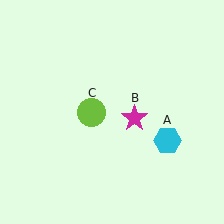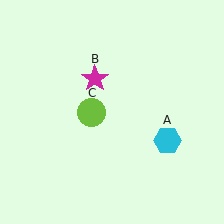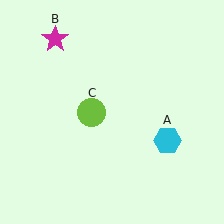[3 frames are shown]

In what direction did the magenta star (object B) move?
The magenta star (object B) moved up and to the left.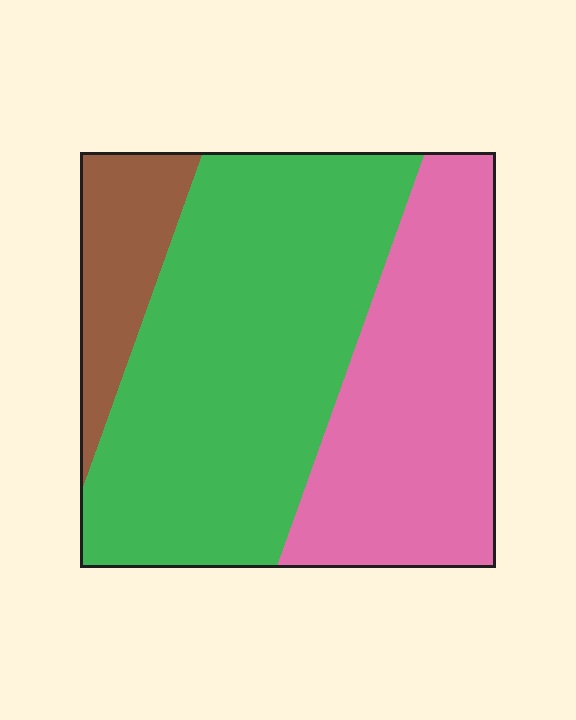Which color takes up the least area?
Brown, at roughly 10%.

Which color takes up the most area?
Green, at roughly 55%.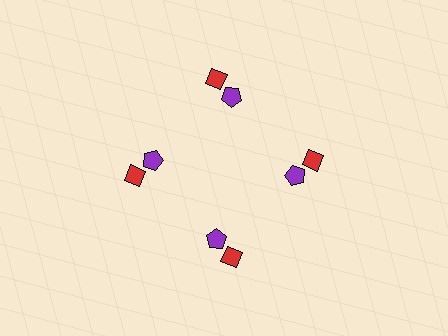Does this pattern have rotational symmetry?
Yes, this pattern has 4-fold rotational symmetry. It looks the same after rotating 90 degrees around the center.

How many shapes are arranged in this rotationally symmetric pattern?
There are 8 shapes, arranged in 4 groups of 2.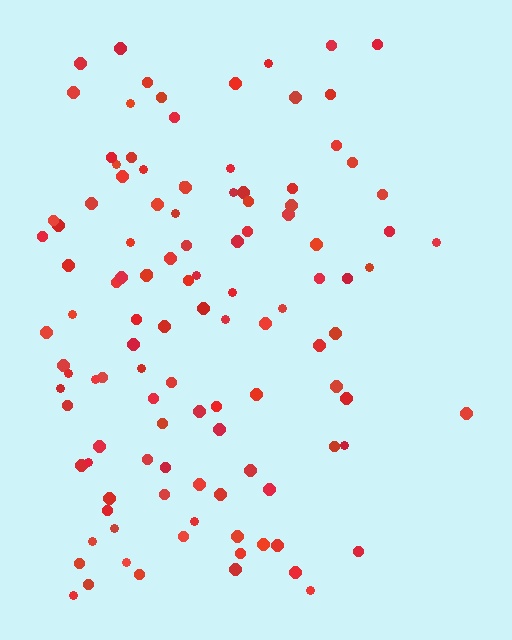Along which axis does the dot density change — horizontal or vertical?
Horizontal.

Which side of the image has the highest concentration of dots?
The left.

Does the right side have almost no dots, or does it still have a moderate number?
Still a moderate number, just noticeably fewer than the left.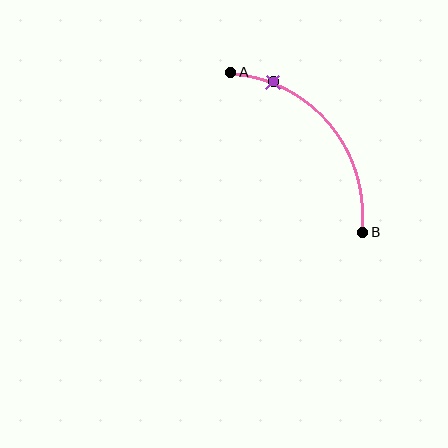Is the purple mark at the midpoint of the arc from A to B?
No. The purple mark lies on the arc but is closer to endpoint A. The arc midpoint would be at the point on the curve equidistant along the arc from both A and B.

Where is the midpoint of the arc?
The arc midpoint is the point on the curve farthest from the straight line joining A and B. It sits above and to the right of that line.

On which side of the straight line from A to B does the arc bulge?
The arc bulges above and to the right of the straight line connecting A and B.